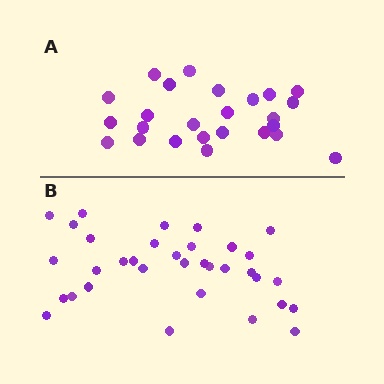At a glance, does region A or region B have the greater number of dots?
Region B (the bottom region) has more dots.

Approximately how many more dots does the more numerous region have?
Region B has roughly 8 or so more dots than region A.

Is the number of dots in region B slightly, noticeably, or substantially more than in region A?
Region B has noticeably more, but not dramatically so. The ratio is roughly 1.4 to 1.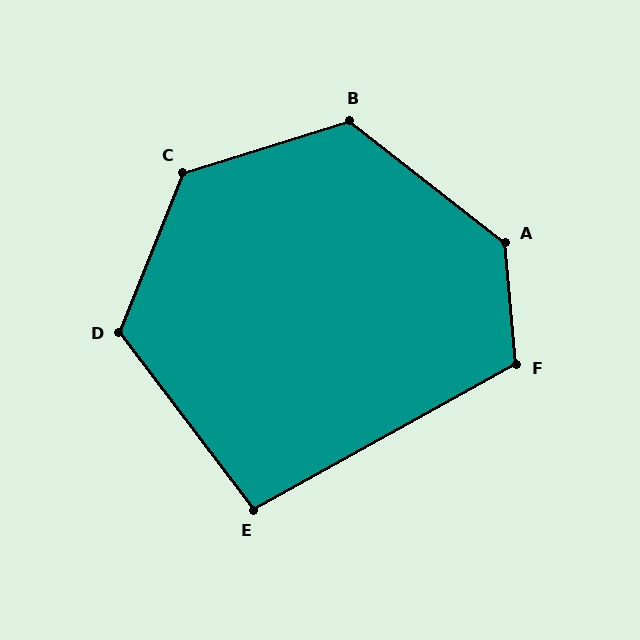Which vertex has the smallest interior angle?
E, at approximately 98 degrees.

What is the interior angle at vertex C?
Approximately 129 degrees (obtuse).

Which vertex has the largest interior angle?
A, at approximately 133 degrees.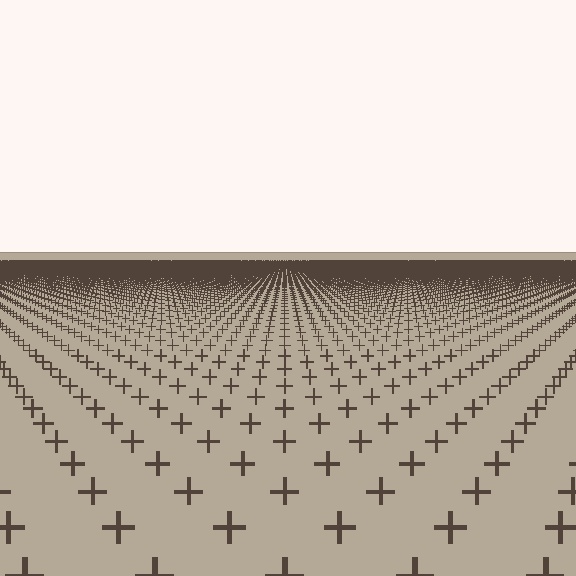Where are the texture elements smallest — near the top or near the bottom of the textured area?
Near the top.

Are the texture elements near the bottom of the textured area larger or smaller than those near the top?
Larger. Near the bottom, elements are closer to the viewer and appear at a bigger on-screen size.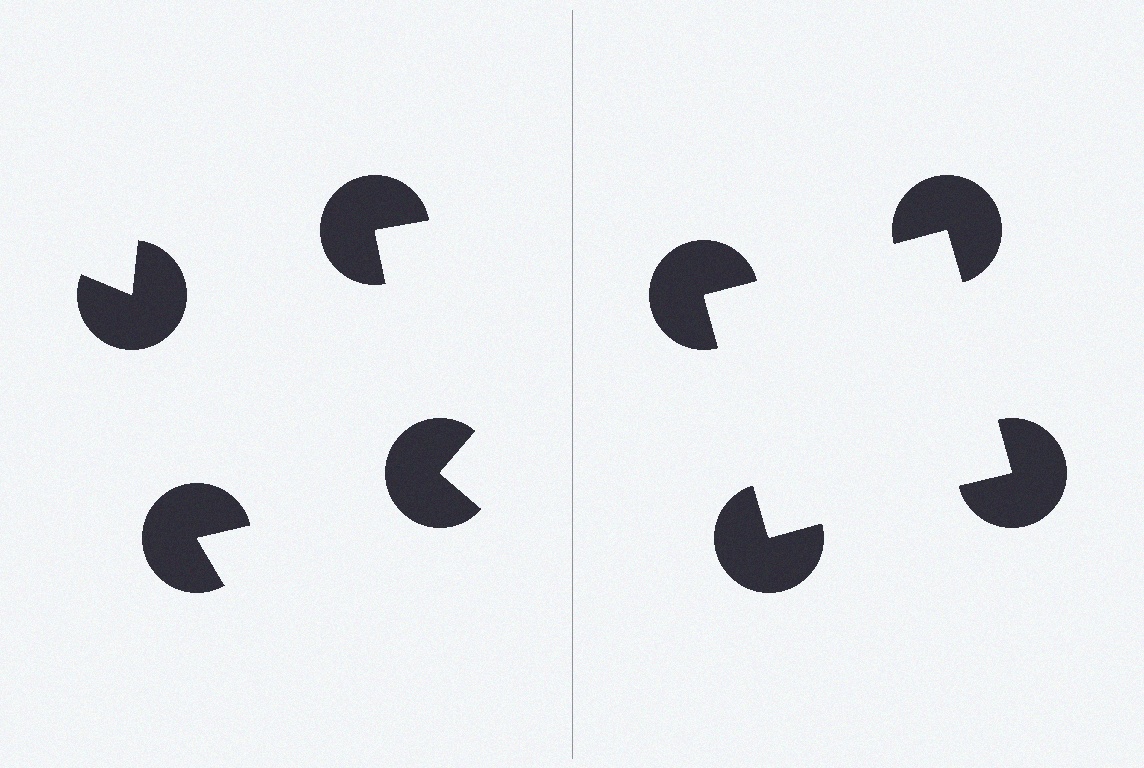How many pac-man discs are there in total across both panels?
8 — 4 on each side.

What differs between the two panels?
The pac-man discs are positioned identically on both sides; only the wedge orientations differ. On the right they align to a square; on the left they are misaligned.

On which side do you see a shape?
An illusory square appears on the right side. On the left side the wedge cuts are rotated, so no coherent shape forms.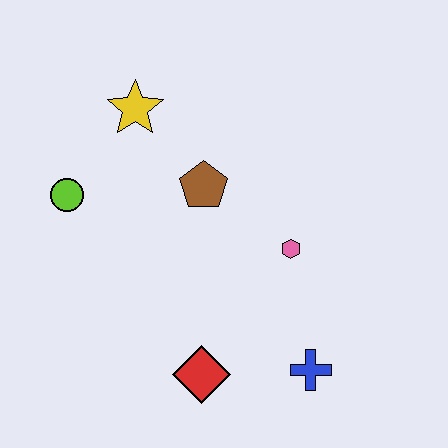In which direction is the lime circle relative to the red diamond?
The lime circle is above the red diamond.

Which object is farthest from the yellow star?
The blue cross is farthest from the yellow star.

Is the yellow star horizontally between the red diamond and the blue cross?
No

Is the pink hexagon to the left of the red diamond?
No